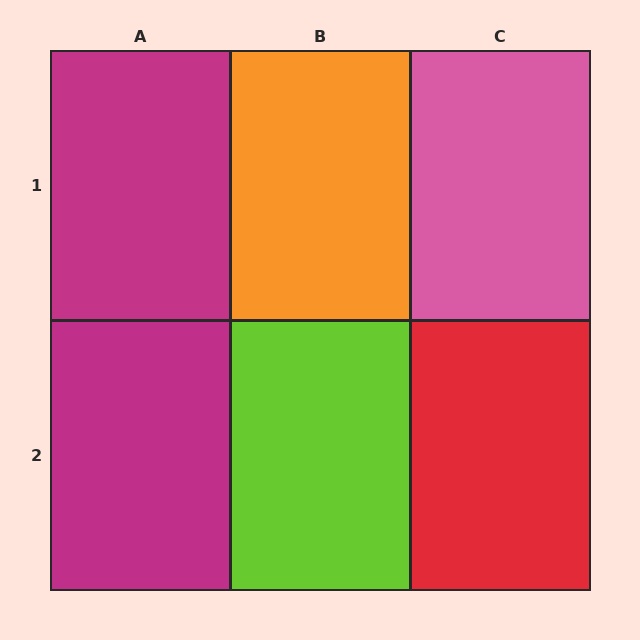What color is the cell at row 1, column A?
Magenta.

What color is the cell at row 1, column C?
Pink.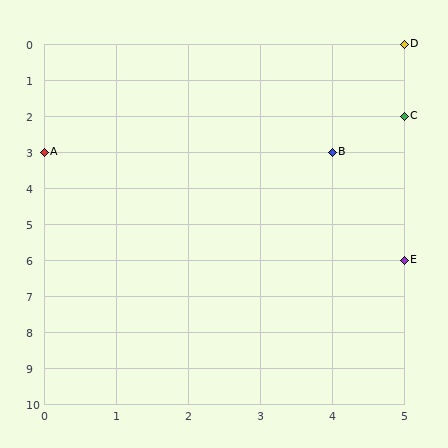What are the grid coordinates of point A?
Point A is at grid coordinates (0, 3).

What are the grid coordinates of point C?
Point C is at grid coordinates (5, 2).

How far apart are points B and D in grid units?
Points B and D are 1 column and 3 rows apart (about 3.2 grid units diagonally).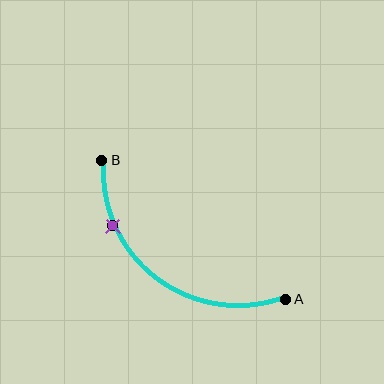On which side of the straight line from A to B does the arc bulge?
The arc bulges below and to the left of the straight line connecting A and B.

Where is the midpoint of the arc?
The arc midpoint is the point on the curve farthest from the straight line joining A and B. It sits below and to the left of that line.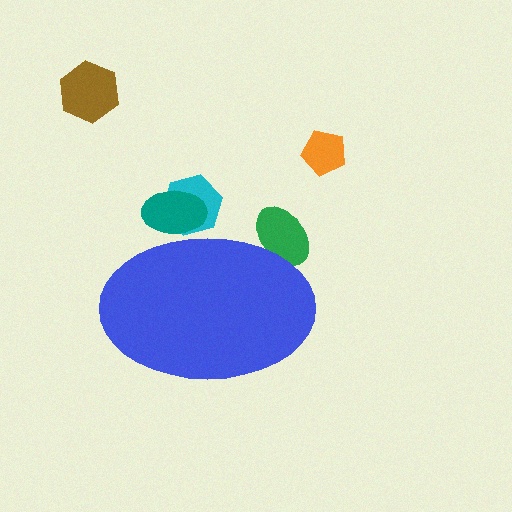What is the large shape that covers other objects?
A blue ellipse.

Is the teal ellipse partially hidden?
Yes, the teal ellipse is partially hidden behind the blue ellipse.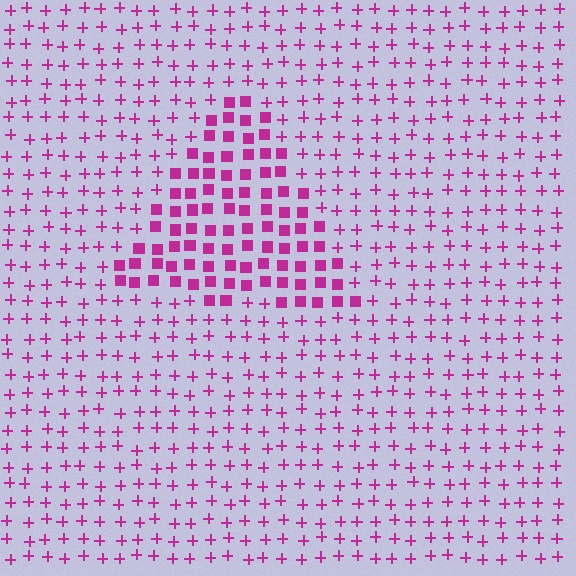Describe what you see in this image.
The image is filled with small magenta elements arranged in a uniform grid. A triangle-shaped region contains squares, while the surrounding area contains plus signs. The boundary is defined purely by the change in element shape.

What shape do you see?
I see a triangle.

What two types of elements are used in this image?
The image uses squares inside the triangle region and plus signs outside it.